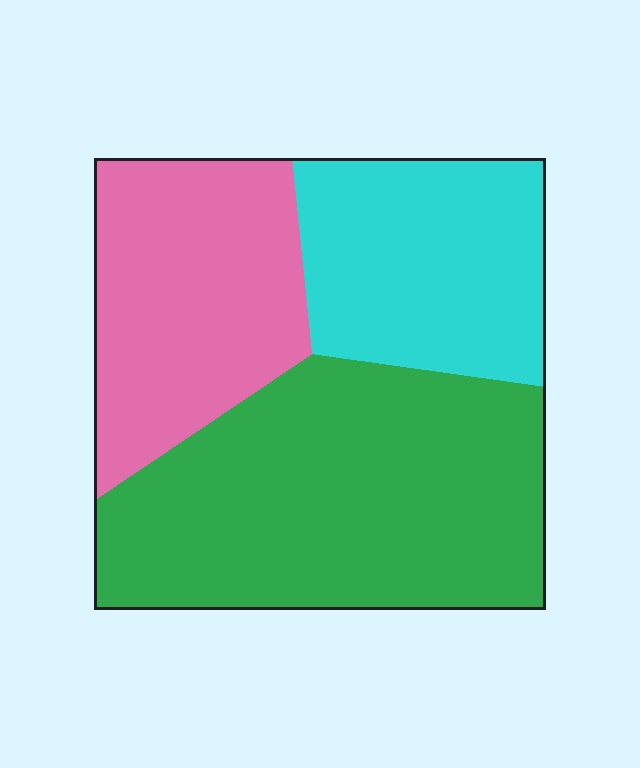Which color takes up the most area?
Green, at roughly 45%.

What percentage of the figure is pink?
Pink covers 28% of the figure.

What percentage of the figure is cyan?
Cyan takes up between a sixth and a third of the figure.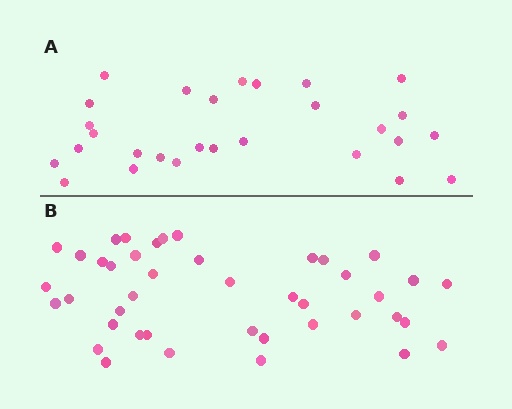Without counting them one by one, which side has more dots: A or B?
Region B (the bottom region) has more dots.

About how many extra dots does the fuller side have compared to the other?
Region B has approximately 15 more dots than region A.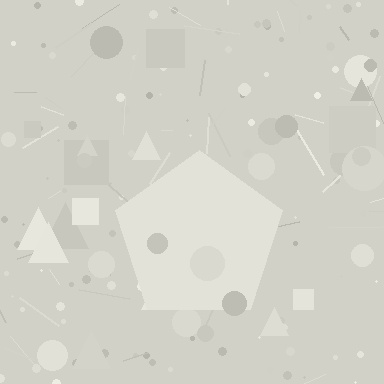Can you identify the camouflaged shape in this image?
The camouflaged shape is a pentagon.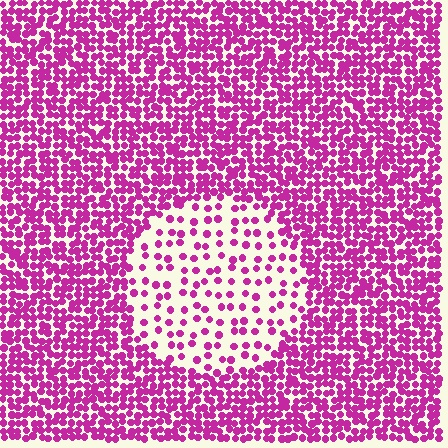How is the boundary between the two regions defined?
The boundary is defined by a change in element density (approximately 2.8x ratio). All elements are the same color, size, and shape.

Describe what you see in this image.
The image contains small magenta elements arranged at two different densities. A circle-shaped region is visible where the elements are less densely packed than the surrounding area.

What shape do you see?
I see a circle.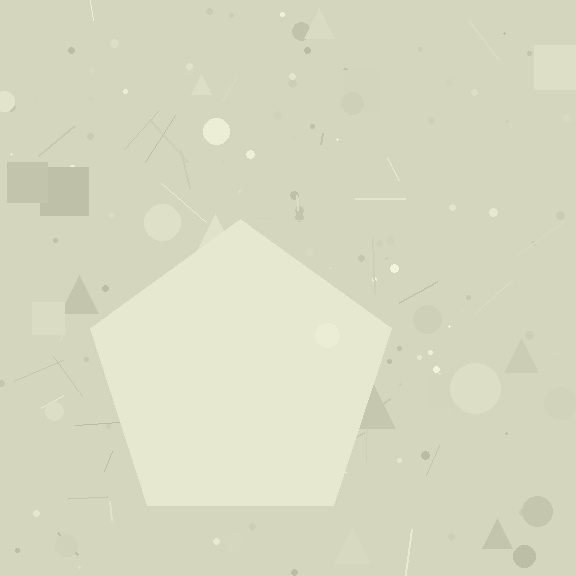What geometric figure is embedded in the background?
A pentagon is embedded in the background.